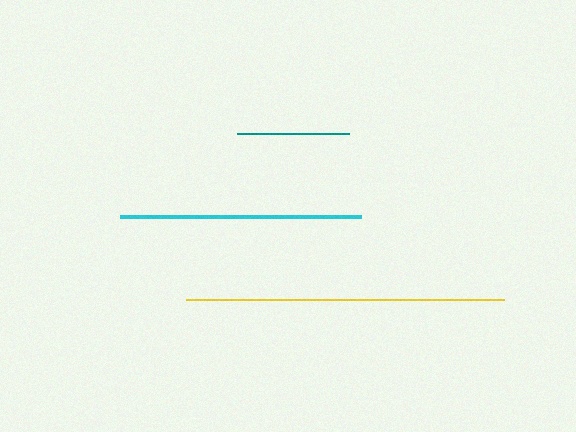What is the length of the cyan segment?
The cyan segment is approximately 241 pixels long.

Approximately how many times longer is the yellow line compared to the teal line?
The yellow line is approximately 2.8 times the length of the teal line.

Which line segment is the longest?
The yellow line is the longest at approximately 318 pixels.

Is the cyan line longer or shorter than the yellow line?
The yellow line is longer than the cyan line.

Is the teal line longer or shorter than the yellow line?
The yellow line is longer than the teal line.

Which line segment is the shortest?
The teal line is the shortest at approximately 113 pixels.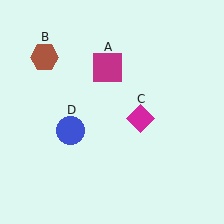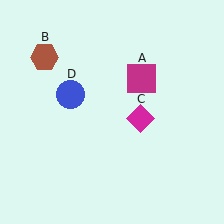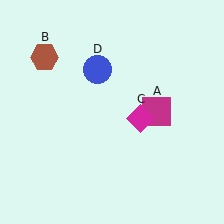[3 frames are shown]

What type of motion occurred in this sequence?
The magenta square (object A), blue circle (object D) rotated clockwise around the center of the scene.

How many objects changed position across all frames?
2 objects changed position: magenta square (object A), blue circle (object D).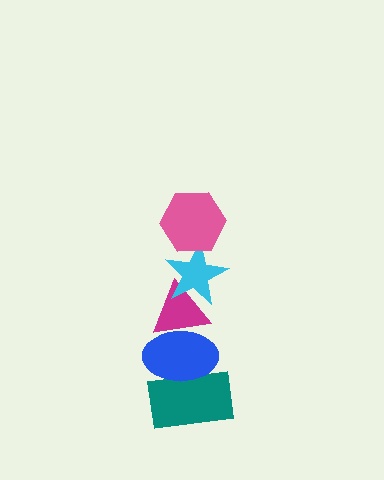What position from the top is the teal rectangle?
The teal rectangle is 5th from the top.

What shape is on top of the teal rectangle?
The blue ellipse is on top of the teal rectangle.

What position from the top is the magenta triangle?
The magenta triangle is 3rd from the top.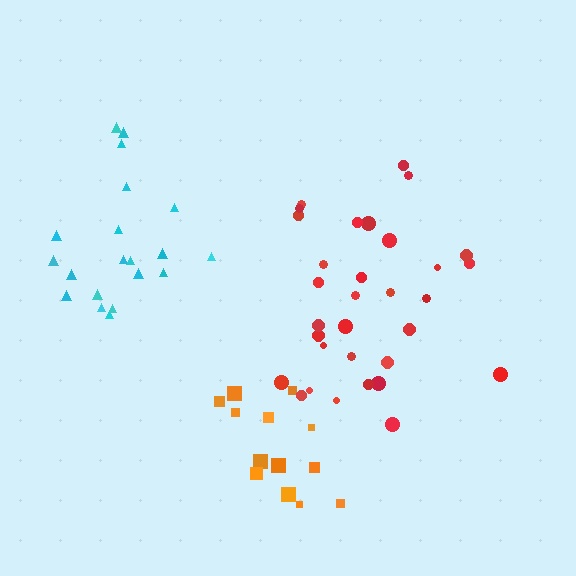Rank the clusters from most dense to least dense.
red, cyan, orange.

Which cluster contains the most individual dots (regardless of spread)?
Red (32).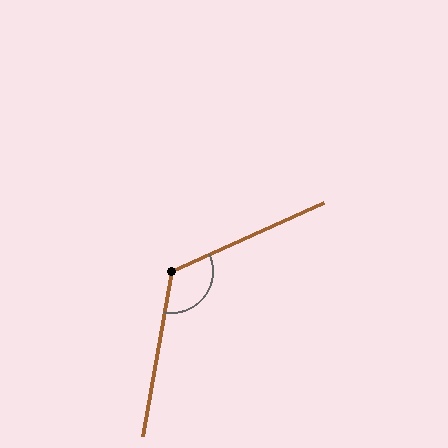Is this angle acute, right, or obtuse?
It is obtuse.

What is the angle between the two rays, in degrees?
Approximately 125 degrees.